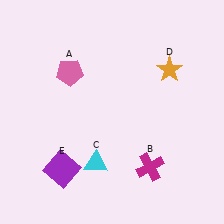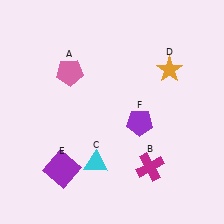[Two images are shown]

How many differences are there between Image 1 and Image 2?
There is 1 difference between the two images.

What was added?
A purple pentagon (F) was added in Image 2.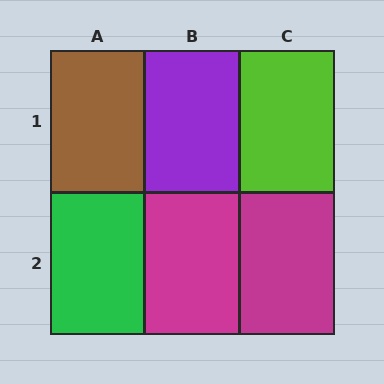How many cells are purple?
1 cell is purple.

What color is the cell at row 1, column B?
Purple.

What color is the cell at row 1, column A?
Brown.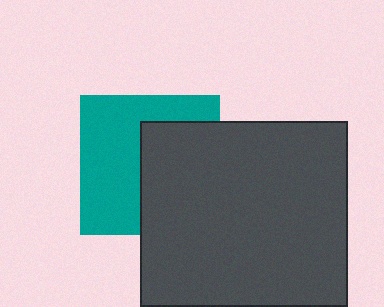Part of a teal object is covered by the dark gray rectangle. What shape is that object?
It is a square.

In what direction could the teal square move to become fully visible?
The teal square could move left. That would shift it out from behind the dark gray rectangle entirely.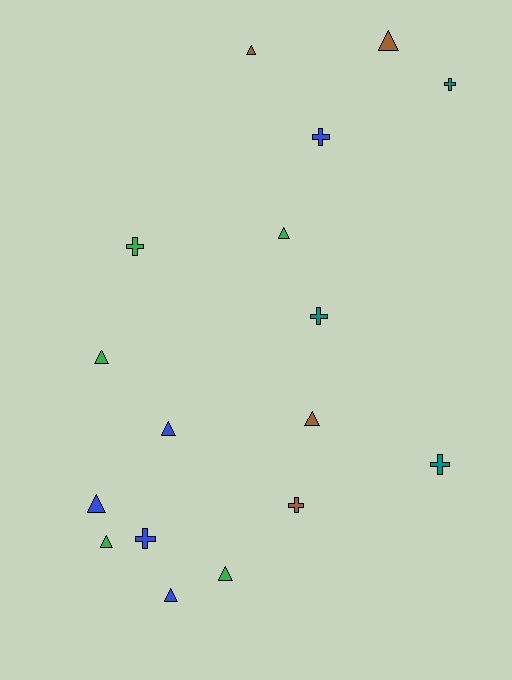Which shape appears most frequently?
Triangle, with 10 objects.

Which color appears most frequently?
Green, with 5 objects.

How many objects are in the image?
There are 17 objects.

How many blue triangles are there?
There are 3 blue triangles.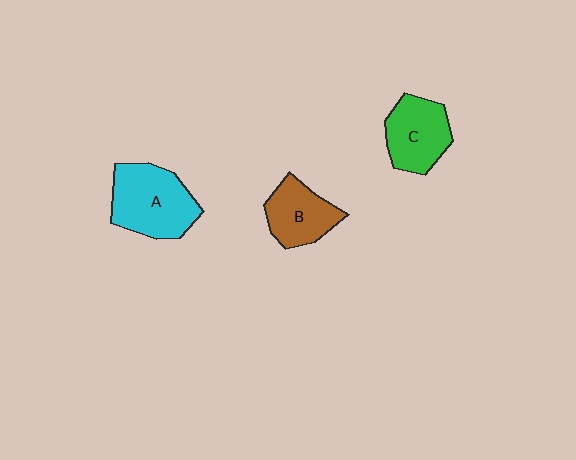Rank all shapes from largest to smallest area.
From largest to smallest: A (cyan), C (green), B (brown).